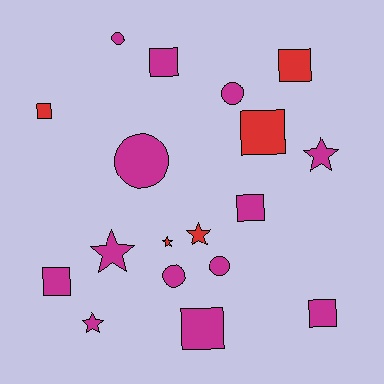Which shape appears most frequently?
Square, with 8 objects.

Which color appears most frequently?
Magenta, with 13 objects.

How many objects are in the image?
There are 18 objects.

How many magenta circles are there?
There are 5 magenta circles.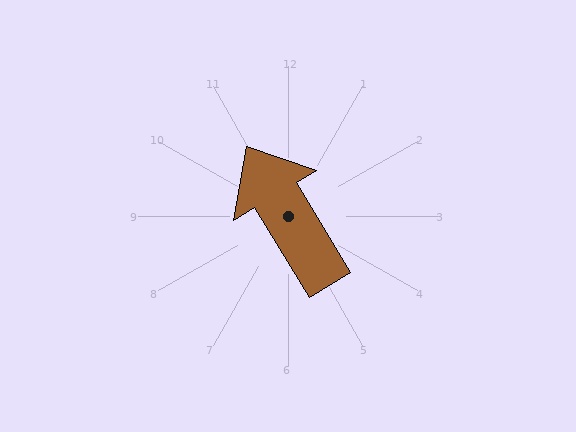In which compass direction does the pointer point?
Northwest.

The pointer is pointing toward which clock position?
Roughly 11 o'clock.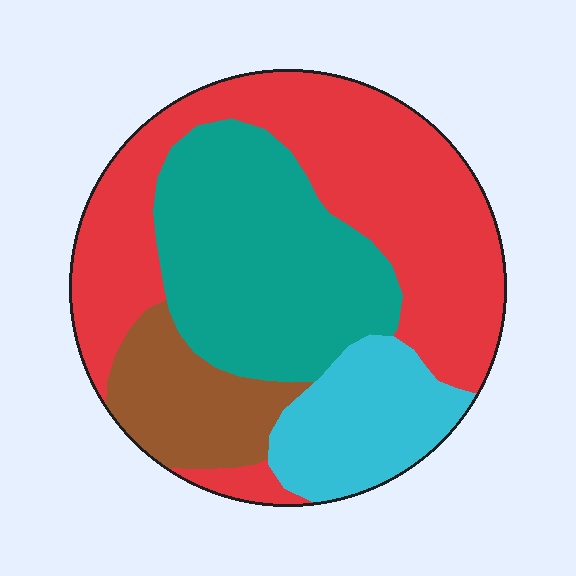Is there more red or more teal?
Red.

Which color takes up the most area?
Red, at roughly 45%.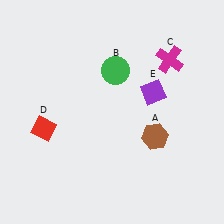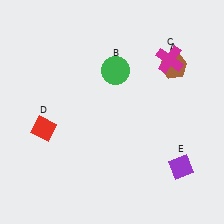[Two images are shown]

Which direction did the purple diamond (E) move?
The purple diamond (E) moved down.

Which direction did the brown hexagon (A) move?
The brown hexagon (A) moved up.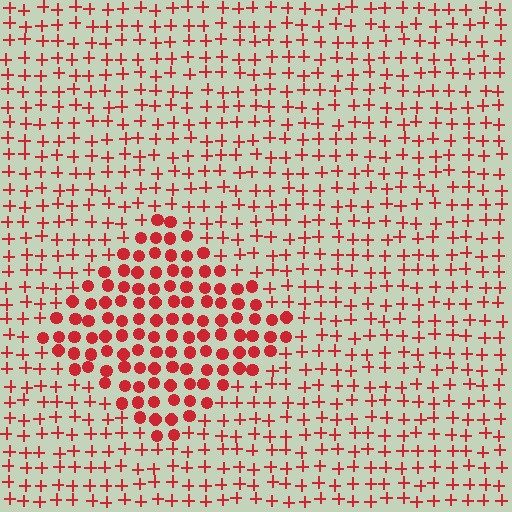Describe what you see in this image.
The image is filled with small red elements arranged in a uniform grid. A diamond-shaped region contains circles, while the surrounding area contains plus signs. The boundary is defined purely by the change in element shape.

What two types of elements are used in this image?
The image uses circles inside the diamond region and plus signs outside it.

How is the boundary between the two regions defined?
The boundary is defined by a change in element shape: circles inside vs. plus signs outside. All elements share the same color and spacing.